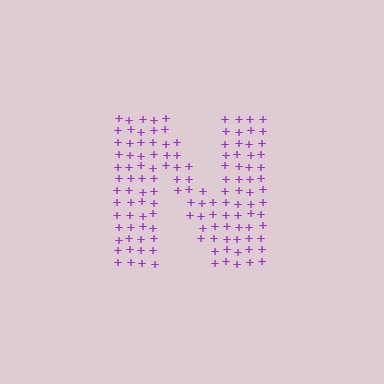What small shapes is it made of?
It is made of small plus signs.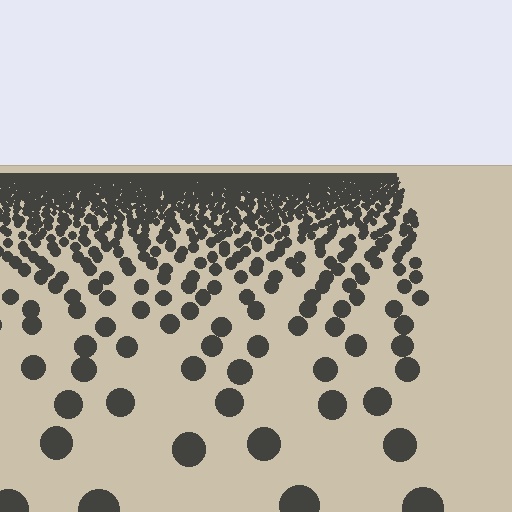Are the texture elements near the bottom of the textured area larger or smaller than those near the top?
Larger. Near the bottom, elements are closer to the viewer and appear at a bigger on-screen size.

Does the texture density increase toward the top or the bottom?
Density increases toward the top.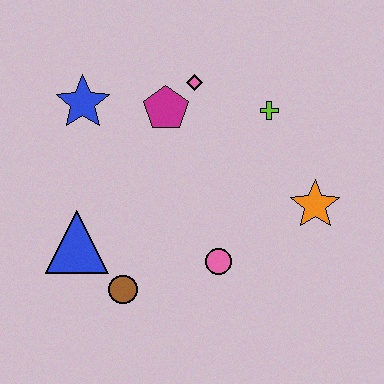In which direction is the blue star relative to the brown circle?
The blue star is above the brown circle.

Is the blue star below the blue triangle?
No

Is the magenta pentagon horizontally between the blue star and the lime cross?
Yes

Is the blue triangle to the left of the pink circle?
Yes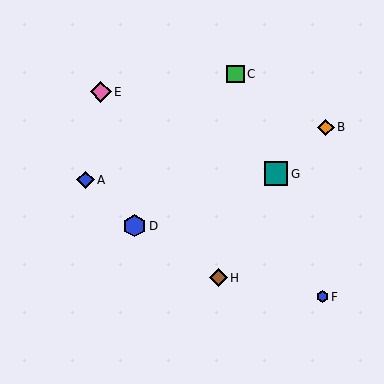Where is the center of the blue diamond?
The center of the blue diamond is at (85, 180).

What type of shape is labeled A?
Shape A is a blue diamond.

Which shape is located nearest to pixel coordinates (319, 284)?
The blue hexagon (labeled F) at (322, 297) is nearest to that location.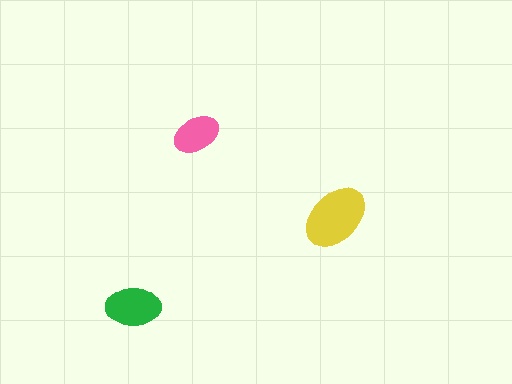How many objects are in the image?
There are 3 objects in the image.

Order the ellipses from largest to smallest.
the yellow one, the green one, the pink one.